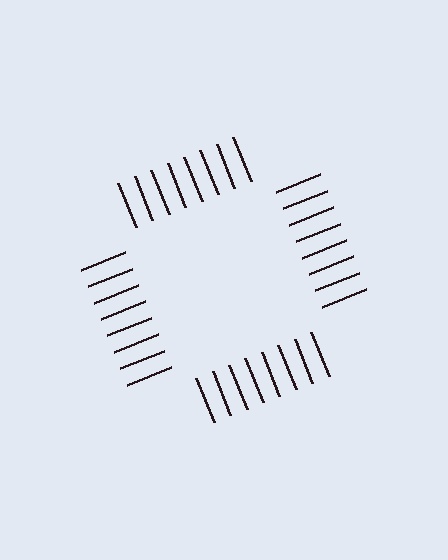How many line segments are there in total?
32 — 8 along each of the 4 edges.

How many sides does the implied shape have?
4 sides — the line-ends trace a square.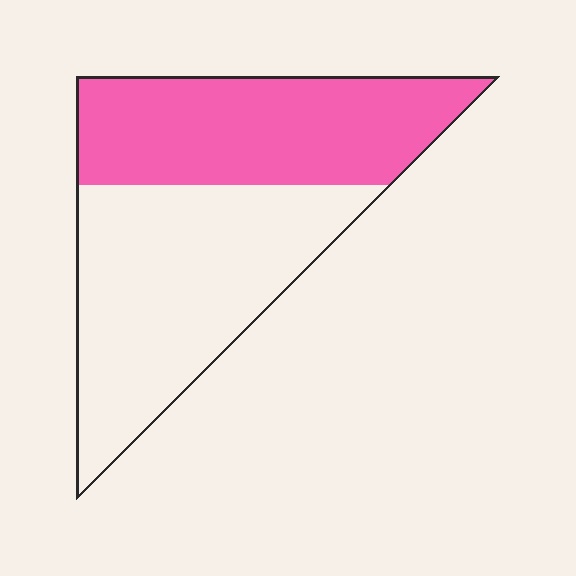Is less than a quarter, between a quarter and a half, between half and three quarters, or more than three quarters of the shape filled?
Between a quarter and a half.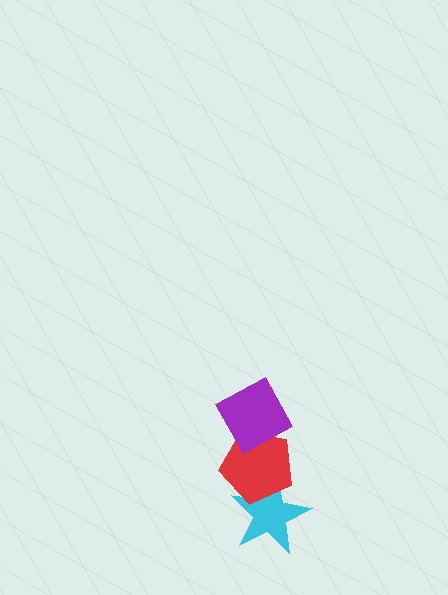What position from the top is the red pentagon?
The red pentagon is 2nd from the top.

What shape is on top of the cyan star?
The red pentagon is on top of the cyan star.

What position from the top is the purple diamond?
The purple diamond is 1st from the top.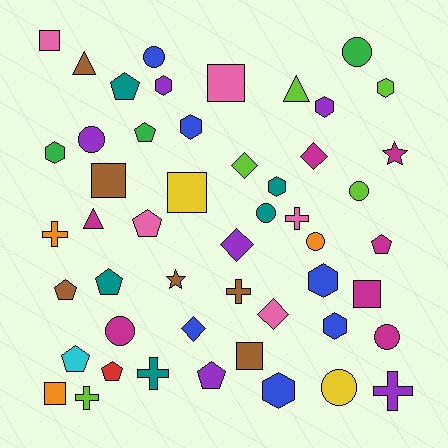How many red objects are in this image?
There is 1 red object.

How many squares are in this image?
There are 7 squares.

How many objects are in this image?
There are 50 objects.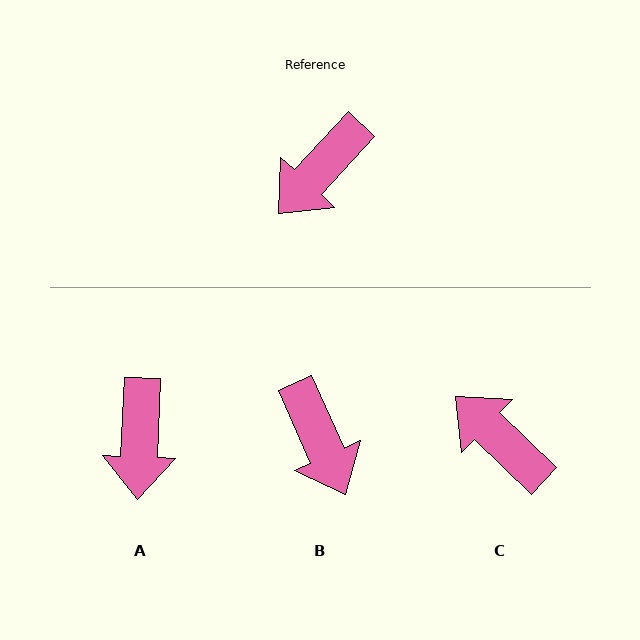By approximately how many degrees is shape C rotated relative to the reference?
Approximately 91 degrees clockwise.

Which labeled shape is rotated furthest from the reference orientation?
C, about 91 degrees away.